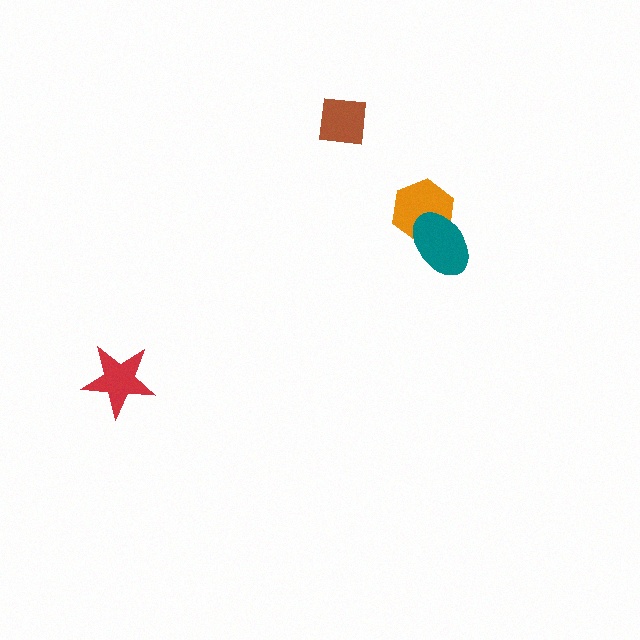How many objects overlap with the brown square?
0 objects overlap with the brown square.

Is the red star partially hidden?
No, no other shape covers it.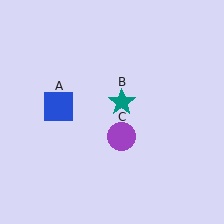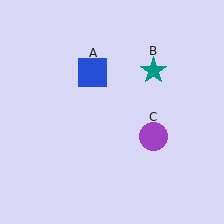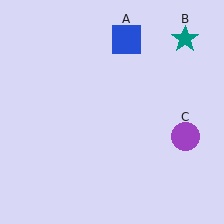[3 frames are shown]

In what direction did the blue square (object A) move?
The blue square (object A) moved up and to the right.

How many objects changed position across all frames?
3 objects changed position: blue square (object A), teal star (object B), purple circle (object C).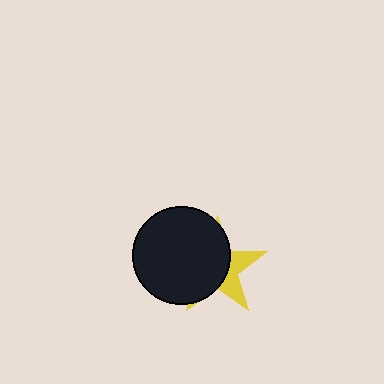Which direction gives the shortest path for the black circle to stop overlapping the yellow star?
Moving left gives the shortest separation.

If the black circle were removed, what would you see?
You would see the complete yellow star.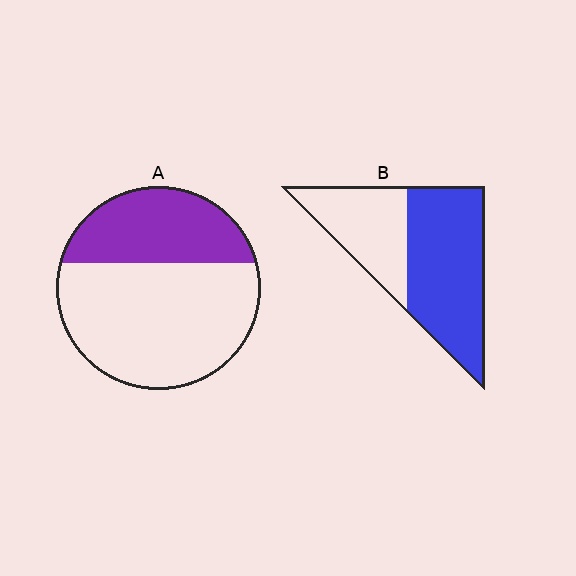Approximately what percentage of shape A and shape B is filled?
A is approximately 35% and B is approximately 60%.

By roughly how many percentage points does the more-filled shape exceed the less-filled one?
By roughly 25 percentage points (B over A).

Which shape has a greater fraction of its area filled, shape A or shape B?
Shape B.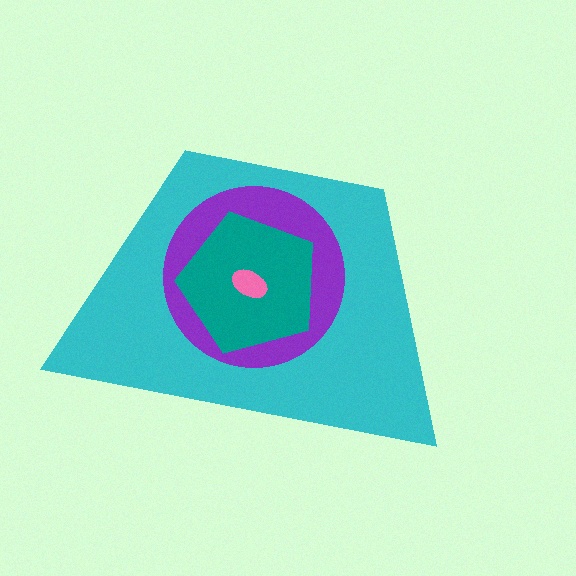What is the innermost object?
The pink ellipse.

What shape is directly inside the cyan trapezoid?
The purple circle.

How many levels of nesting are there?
4.